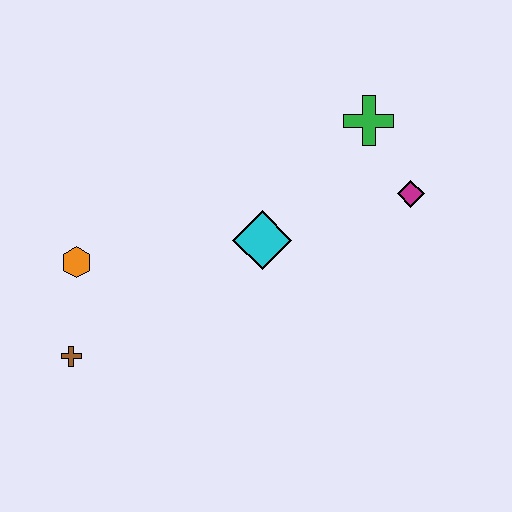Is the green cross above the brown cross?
Yes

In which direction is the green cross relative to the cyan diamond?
The green cross is above the cyan diamond.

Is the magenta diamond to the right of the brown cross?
Yes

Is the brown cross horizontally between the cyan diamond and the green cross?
No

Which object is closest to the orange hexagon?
The brown cross is closest to the orange hexagon.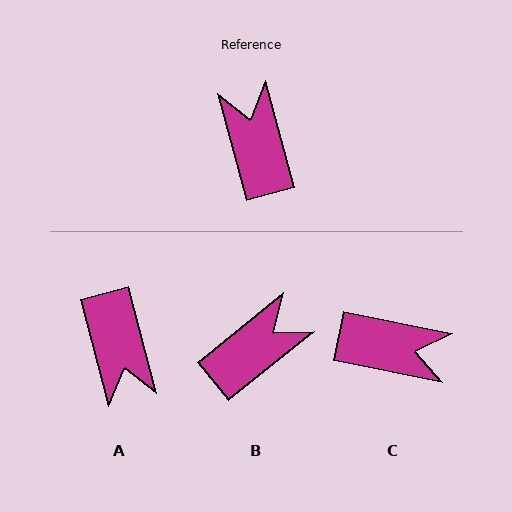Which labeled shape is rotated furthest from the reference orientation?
A, about 180 degrees away.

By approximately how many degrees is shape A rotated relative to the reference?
Approximately 180 degrees counter-clockwise.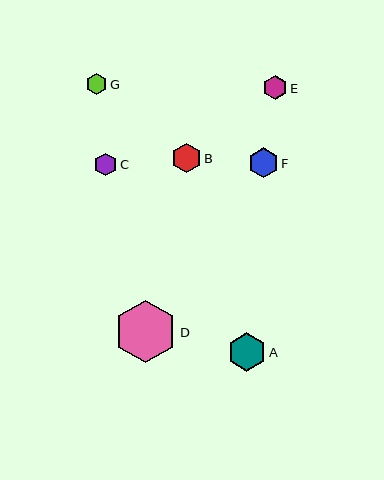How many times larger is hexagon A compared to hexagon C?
Hexagon A is approximately 1.7 times the size of hexagon C.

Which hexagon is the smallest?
Hexagon G is the smallest with a size of approximately 21 pixels.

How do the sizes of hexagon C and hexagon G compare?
Hexagon C and hexagon G are approximately the same size.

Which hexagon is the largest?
Hexagon D is the largest with a size of approximately 63 pixels.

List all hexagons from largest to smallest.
From largest to smallest: D, A, F, B, E, C, G.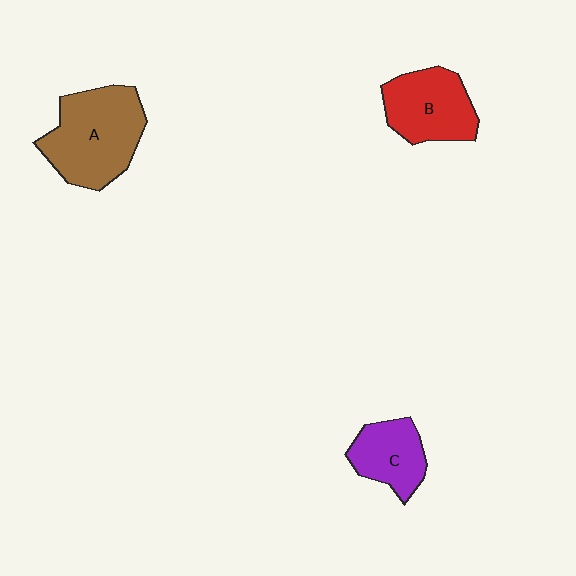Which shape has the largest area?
Shape A (brown).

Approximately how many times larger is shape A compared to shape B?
Approximately 1.4 times.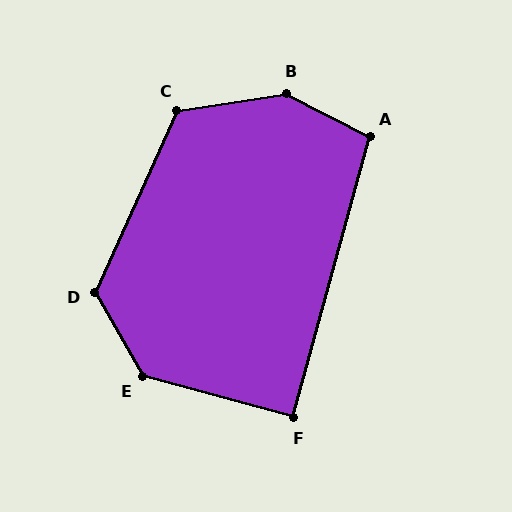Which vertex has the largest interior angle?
B, at approximately 144 degrees.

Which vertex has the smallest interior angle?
F, at approximately 90 degrees.